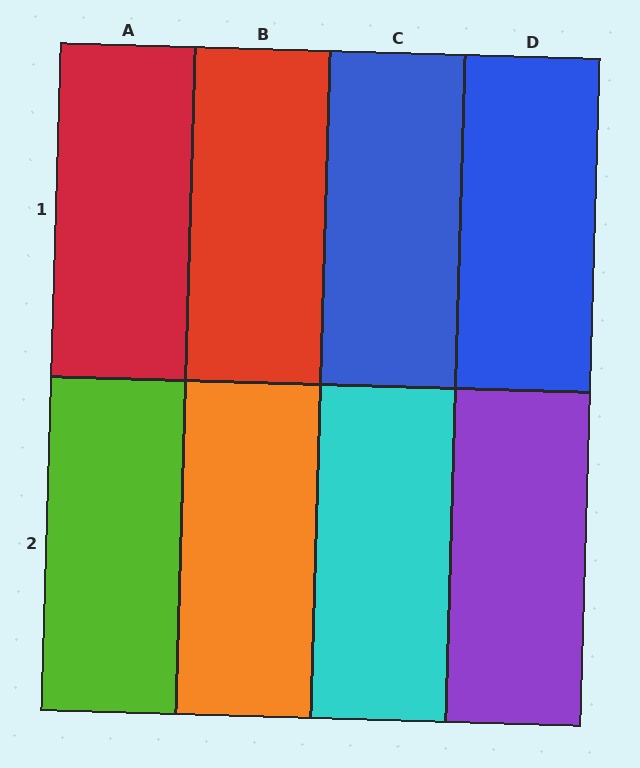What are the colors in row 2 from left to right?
Lime, orange, cyan, purple.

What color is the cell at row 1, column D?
Blue.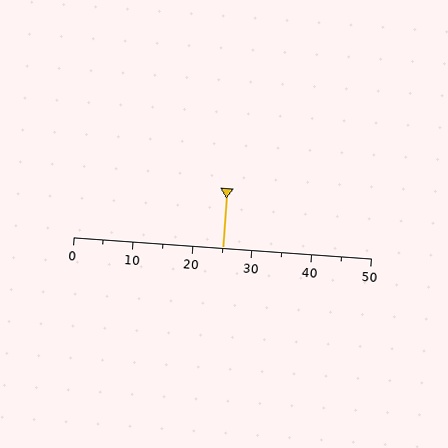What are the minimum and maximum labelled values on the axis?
The axis runs from 0 to 50.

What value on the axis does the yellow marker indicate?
The marker indicates approximately 25.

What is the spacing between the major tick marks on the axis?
The major ticks are spaced 10 apart.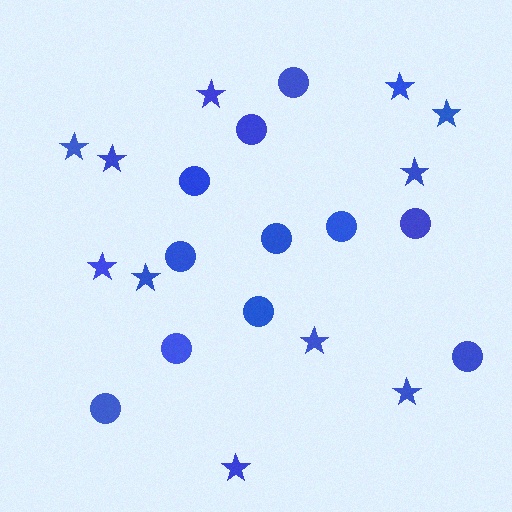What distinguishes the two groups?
There are 2 groups: one group of circles (11) and one group of stars (11).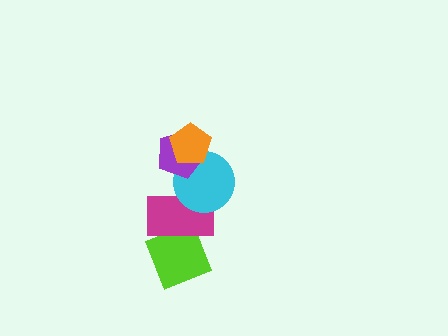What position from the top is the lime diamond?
The lime diamond is 5th from the top.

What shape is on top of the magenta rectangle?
The cyan circle is on top of the magenta rectangle.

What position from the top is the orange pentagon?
The orange pentagon is 1st from the top.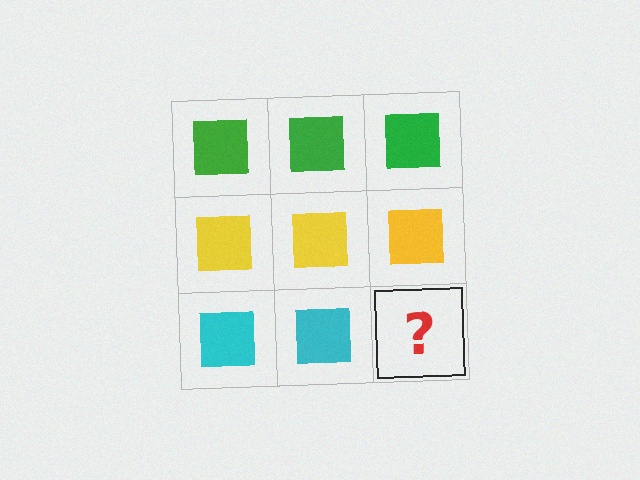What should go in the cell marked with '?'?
The missing cell should contain a cyan square.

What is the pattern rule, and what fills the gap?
The rule is that each row has a consistent color. The gap should be filled with a cyan square.